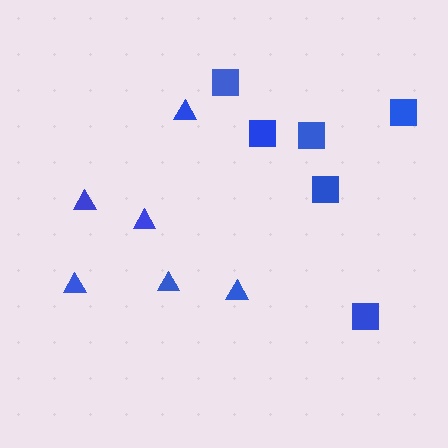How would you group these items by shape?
There are 2 groups: one group of squares (6) and one group of triangles (6).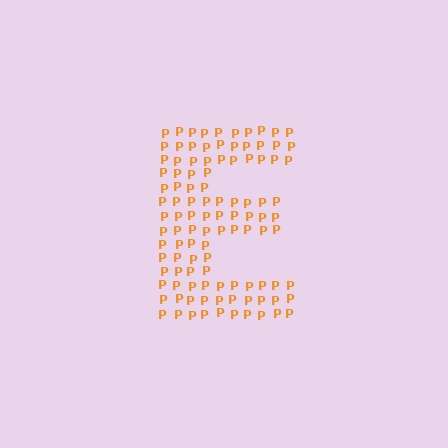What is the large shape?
The large shape is the letter E.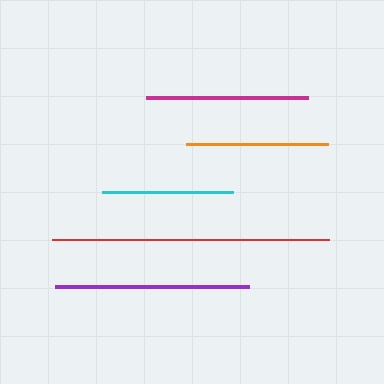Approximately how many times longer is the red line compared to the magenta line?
The red line is approximately 1.7 times the length of the magenta line.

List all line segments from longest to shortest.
From longest to shortest: red, purple, magenta, orange, cyan.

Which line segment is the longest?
The red line is the longest at approximately 277 pixels.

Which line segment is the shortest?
The cyan line is the shortest at approximately 132 pixels.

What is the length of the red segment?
The red segment is approximately 277 pixels long.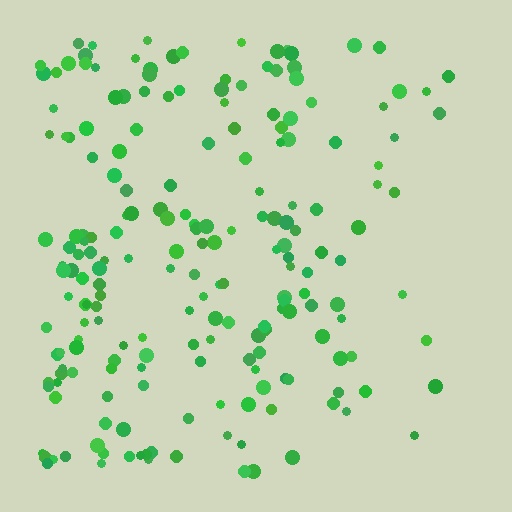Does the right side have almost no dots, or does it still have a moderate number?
Still a moderate number, just noticeably fewer than the left.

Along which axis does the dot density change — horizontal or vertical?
Horizontal.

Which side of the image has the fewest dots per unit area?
The right.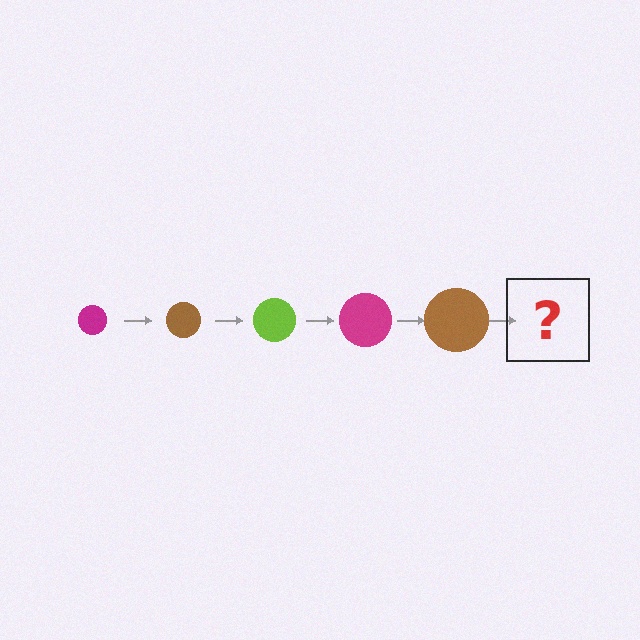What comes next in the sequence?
The next element should be a lime circle, larger than the previous one.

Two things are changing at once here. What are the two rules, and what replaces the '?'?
The two rules are that the circle grows larger each step and the color cycles through magenta, brown, and lime. The '?' should be a lime circle, larger than the previous one.